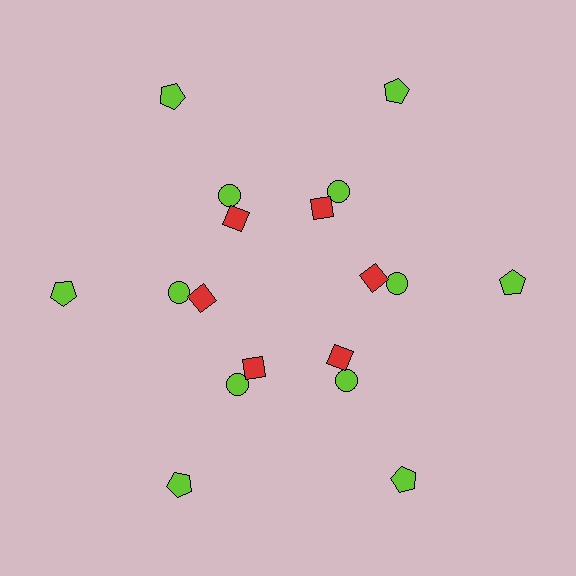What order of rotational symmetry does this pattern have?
This pattern has 6-fold rotational symmetry.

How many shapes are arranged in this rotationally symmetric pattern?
There are 18 shapes, arranged in 6 groups of 3.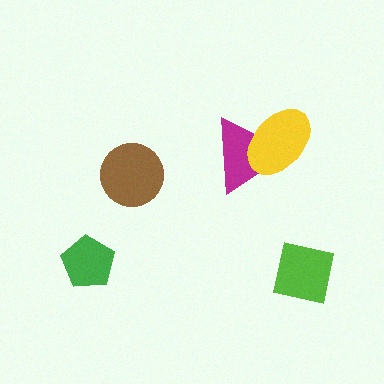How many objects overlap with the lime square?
0 objects overlap with the lime square.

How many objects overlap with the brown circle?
0 objects overlap with the brown circle.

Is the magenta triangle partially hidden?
Yes, it is partially covered by another shape.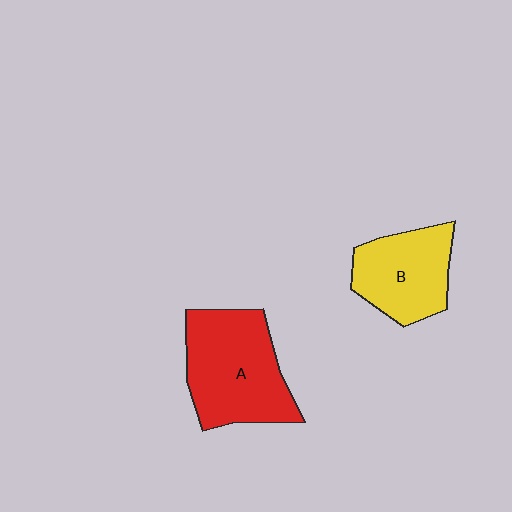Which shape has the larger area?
Shape A (red).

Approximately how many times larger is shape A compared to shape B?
Approximately 1.4 times.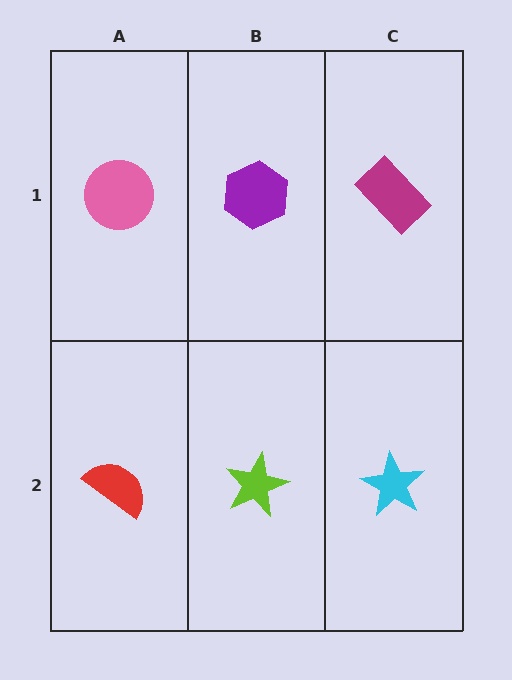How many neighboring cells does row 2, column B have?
3.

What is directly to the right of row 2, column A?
A lime star.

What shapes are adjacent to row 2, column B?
A purple hexagon (row 1, column B), a red semicircle (row 2, column A), a cyan star (row 2, column C).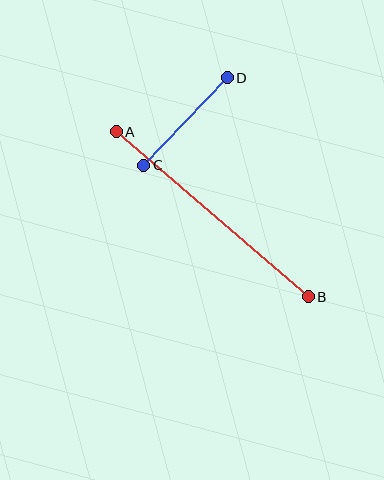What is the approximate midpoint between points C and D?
The midpoint is at approximately (186, 122) pixels.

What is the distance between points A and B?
The distance is approximately 253 pixels.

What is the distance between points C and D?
The distance is approximately 121 pixels.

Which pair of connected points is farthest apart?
Points A and B are farthest apart.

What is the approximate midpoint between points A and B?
The midpoint is at approximately (212, 214) pixels.